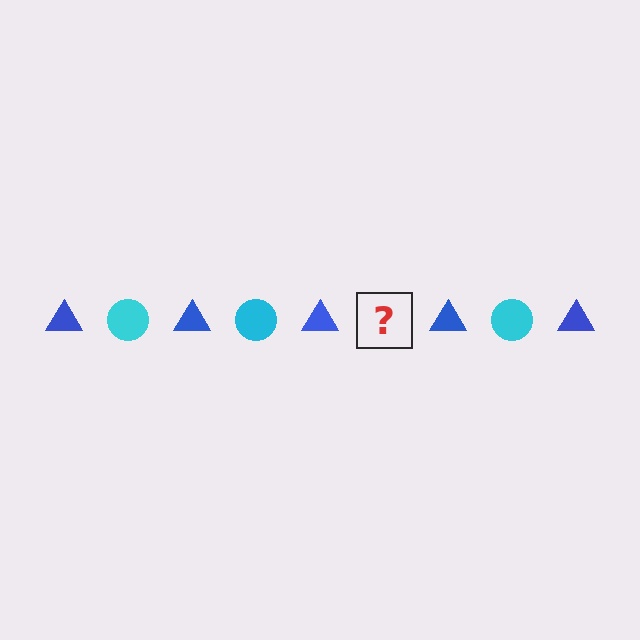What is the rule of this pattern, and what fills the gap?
The rule is that the pattern alternates between blue triangle and cyan circle. The gap should be filled with a cyan circle.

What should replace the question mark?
The question mark should be replaced with a cyan circle.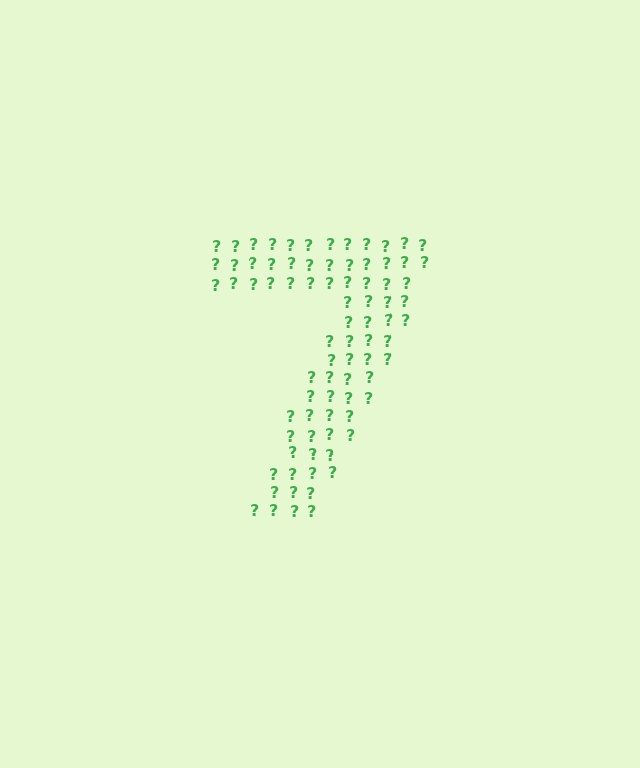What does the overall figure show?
The overall figure shows the digit 7.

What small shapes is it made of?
It is made of small question marks.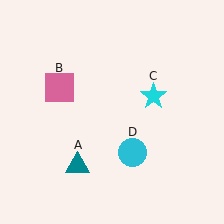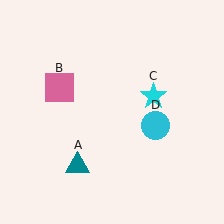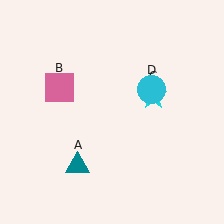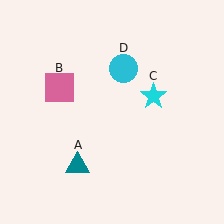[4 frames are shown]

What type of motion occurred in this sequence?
The cyan circle (object D) rotated counterclockwise around the center of the scene.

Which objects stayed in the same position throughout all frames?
Teal triangle (object A) and pink square (object B) and cyan star (object C) remained stationary.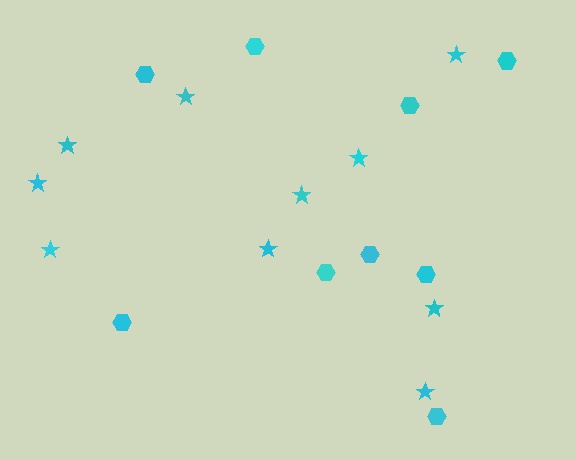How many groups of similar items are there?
There are 2 groups: one group of stars (10) and one group of hexagons (9).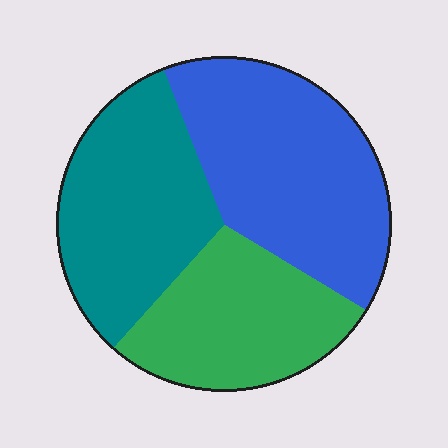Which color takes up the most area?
Blue, at roughly 40%.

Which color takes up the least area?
Green, at roughly 30%.